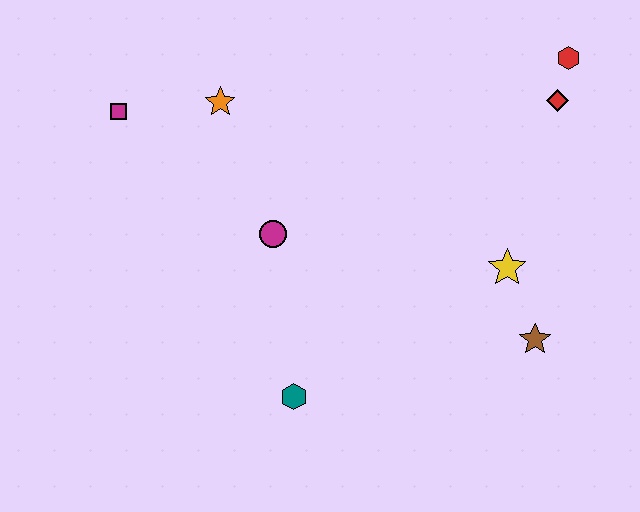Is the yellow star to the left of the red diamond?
Yes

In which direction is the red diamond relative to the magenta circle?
The red diamond is to the right of the magenta circle.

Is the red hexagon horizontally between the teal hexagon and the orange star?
No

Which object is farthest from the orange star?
The brown star is farthest from the orange star.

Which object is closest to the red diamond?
The red hexagon is closest to the red diamond.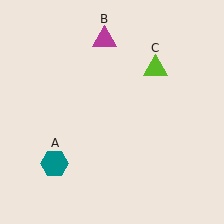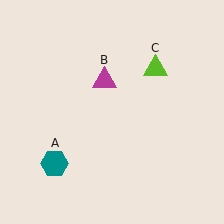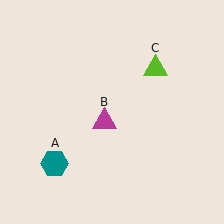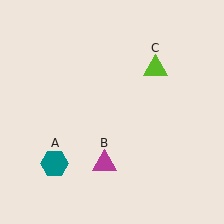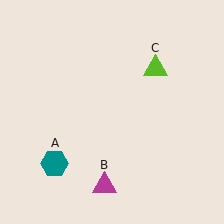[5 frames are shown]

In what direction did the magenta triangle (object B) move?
The magenta triangle (object B) moved down.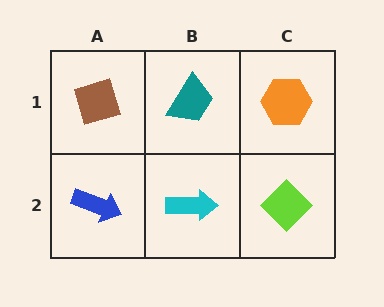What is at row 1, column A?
A brown diamond.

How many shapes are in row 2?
3 shapes.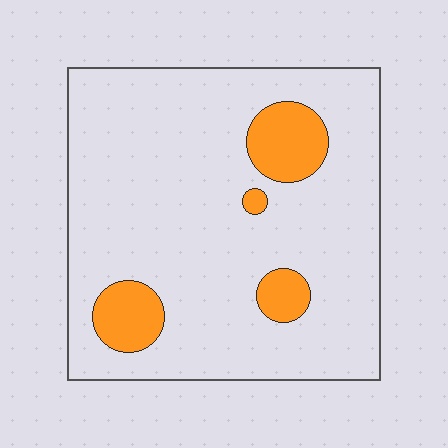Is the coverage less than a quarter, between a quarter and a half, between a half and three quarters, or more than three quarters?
Less than a quarter.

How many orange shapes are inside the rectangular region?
4.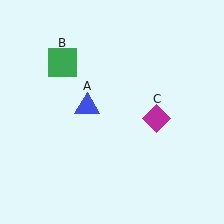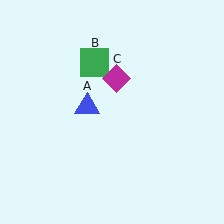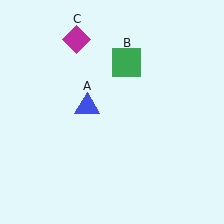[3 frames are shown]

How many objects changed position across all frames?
2 objects changed position: green square (object B), magenta diamond (object C).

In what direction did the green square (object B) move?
The green square (object B) moved right.